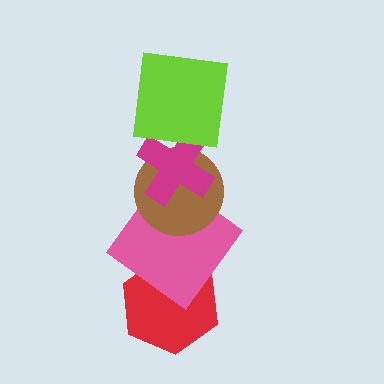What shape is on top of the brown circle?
The magenta cross is on top of the brown circle.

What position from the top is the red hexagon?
The red hexagon is 5th from the top.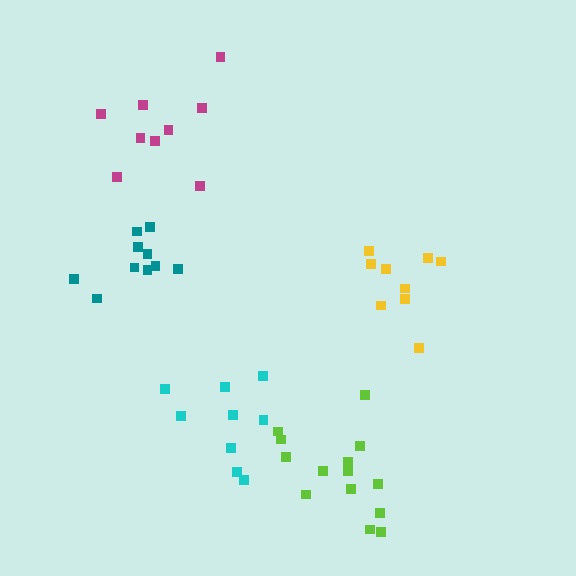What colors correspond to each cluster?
The clusters are colored: yellow, teal, magenta, lime, cyan.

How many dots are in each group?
Group 1: 9 dots, Group 2: 10 dots, Group 3: 9 dots, Group 4: 14 dots, Group 5: 9 dots (51 total).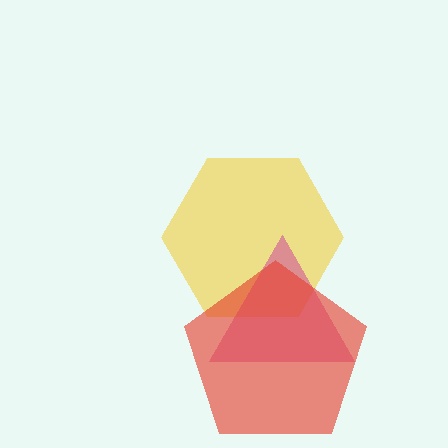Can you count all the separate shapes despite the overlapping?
Yes, there are 3 separate shapes.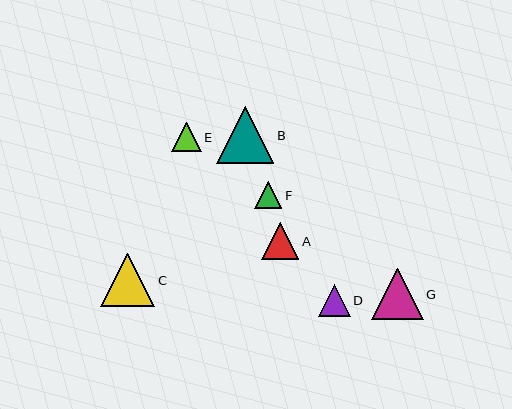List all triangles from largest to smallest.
From largest to smallest: B, C, G, A, D, E, F.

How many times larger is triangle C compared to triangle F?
Triangle C is approximately 1.9 times the size of triangle F.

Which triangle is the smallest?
Triangle F is the smallest with a size of approximately 28 pixels.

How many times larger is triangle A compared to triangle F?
Triangle A is approximately 1.3 times the size of triangle F.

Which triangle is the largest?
Triangle B is the largest with a size of approximately 57 pixels.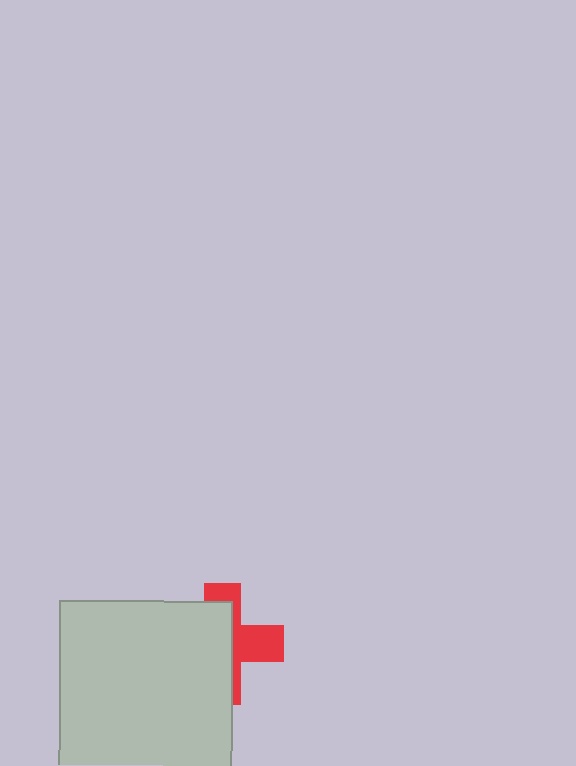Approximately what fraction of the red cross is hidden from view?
Roughly 59% of the red cross is hidden behind the light gray square.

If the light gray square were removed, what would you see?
You would see the complete red cross.